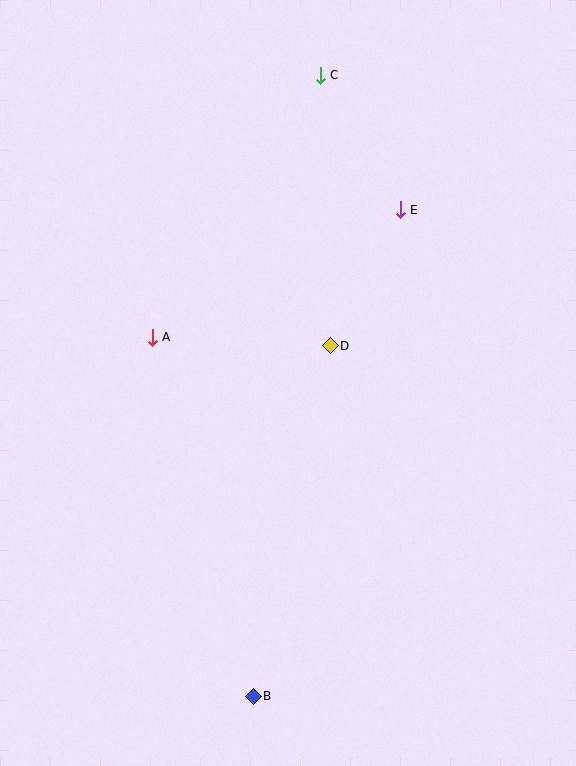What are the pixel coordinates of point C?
Point C is at (320, 75).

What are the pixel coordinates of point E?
Point E is at (400, 210).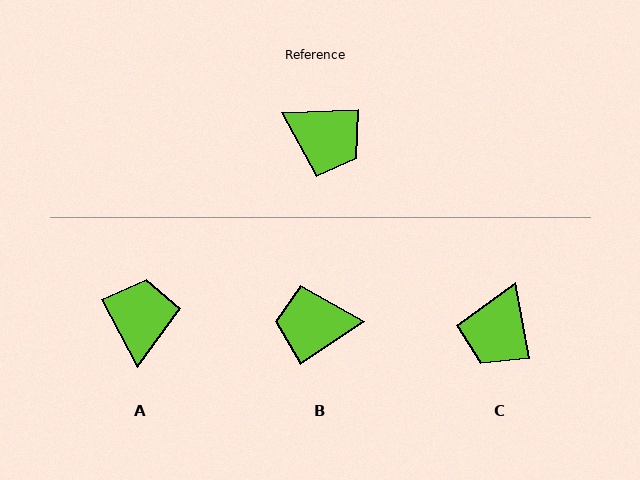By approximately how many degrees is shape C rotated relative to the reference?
Approximately 83 degrees clockwise.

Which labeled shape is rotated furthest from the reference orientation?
B, about 148 degrees away.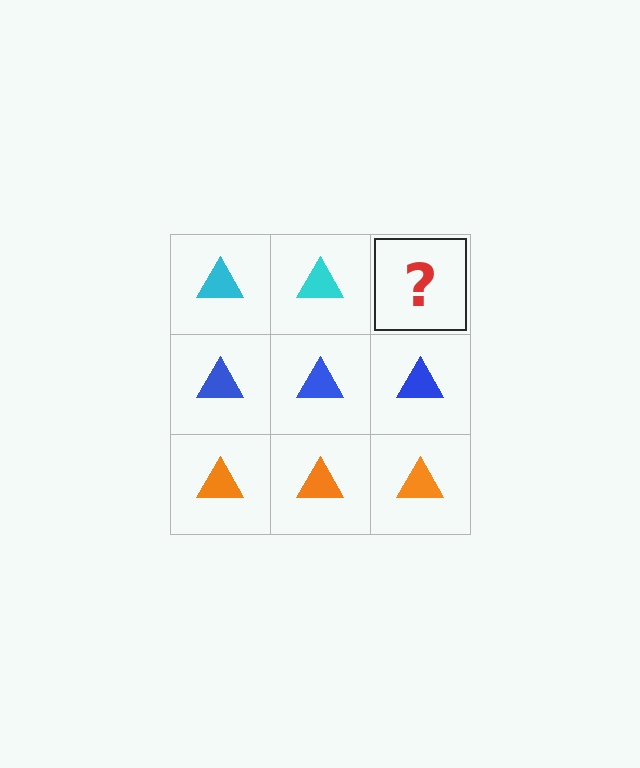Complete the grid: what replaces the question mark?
The question mark should be replaced with a cyan triangle.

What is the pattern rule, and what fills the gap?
The rule is that each row has a consistent color. The gap should be filled with a cyan triangle.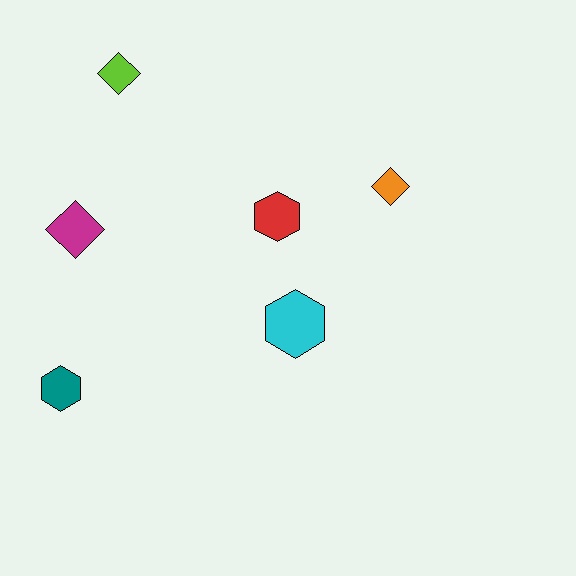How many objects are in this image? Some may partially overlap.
There are 6 objects.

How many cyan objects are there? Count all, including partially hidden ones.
There is 1 cyan object.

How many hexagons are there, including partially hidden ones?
There are 3 hexagons.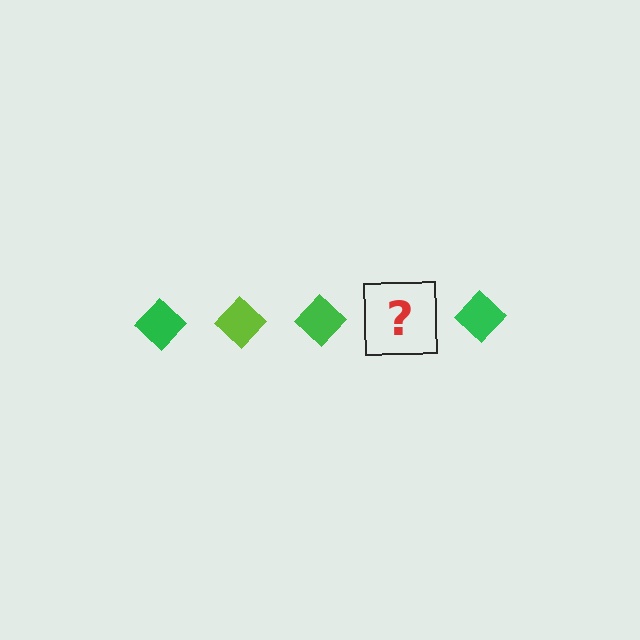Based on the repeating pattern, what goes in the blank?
The blank should be a lime diamond.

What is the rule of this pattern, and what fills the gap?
The rule is that the pattern cycles through green, lime diamonds. The gap should be filled with a lime diamond.